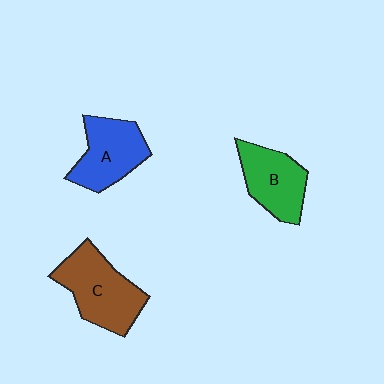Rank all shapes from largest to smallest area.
From largest to smallest: C (brown), A (blue), B (green).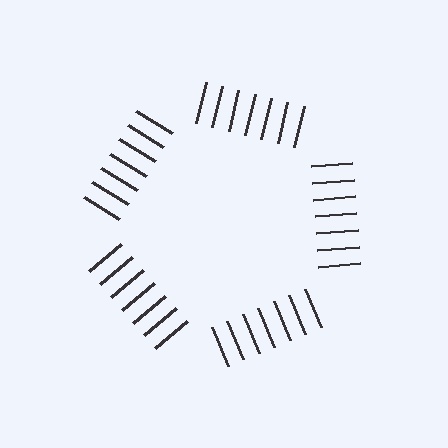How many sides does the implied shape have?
5 sides — the line-ends trace a pentagon.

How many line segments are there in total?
35 — 7 along each of the 5 edges.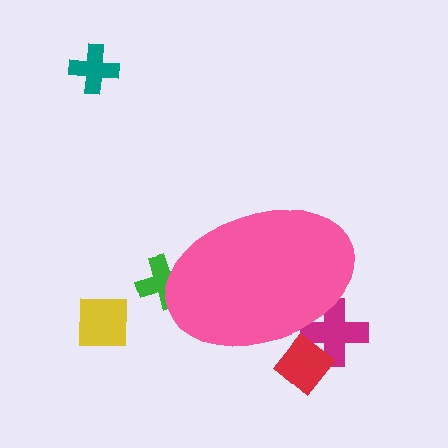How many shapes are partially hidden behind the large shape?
3 shapes are partially hidden.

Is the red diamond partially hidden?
Yes, the red diamond is partially hidden behind the pink ellipse.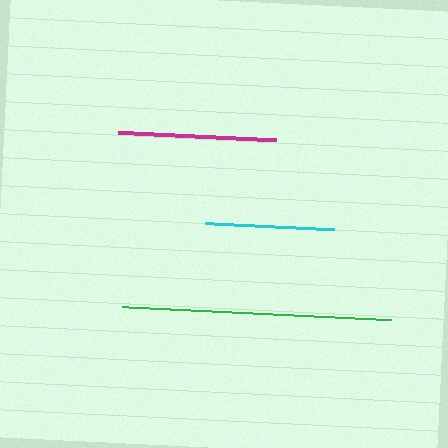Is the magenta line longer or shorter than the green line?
The green line is longer than the magenta line.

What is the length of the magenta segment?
The magenta segment is approximately 158 pixels long.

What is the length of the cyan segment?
The cyan segment is approximately 129 pixels long.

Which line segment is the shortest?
The cyan line is the shortest at approximately 129 pixels.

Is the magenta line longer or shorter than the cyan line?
The magenta line is longer than the cyan line.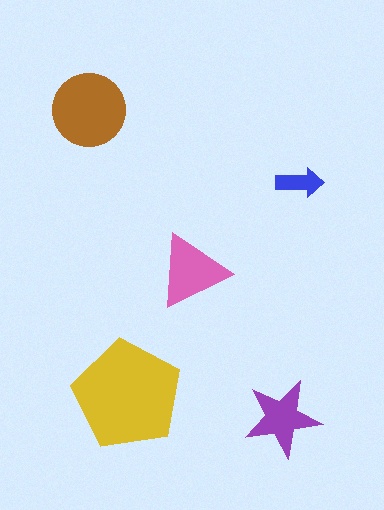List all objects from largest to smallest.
The yellow pentagon, the brown circle, the pink triangle, the purple star, the blue arrow.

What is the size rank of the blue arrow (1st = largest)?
5th.